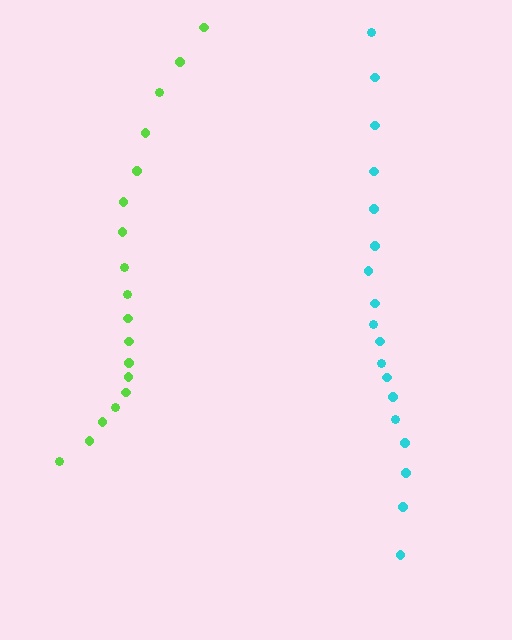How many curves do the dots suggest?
There are 2 distinct paths.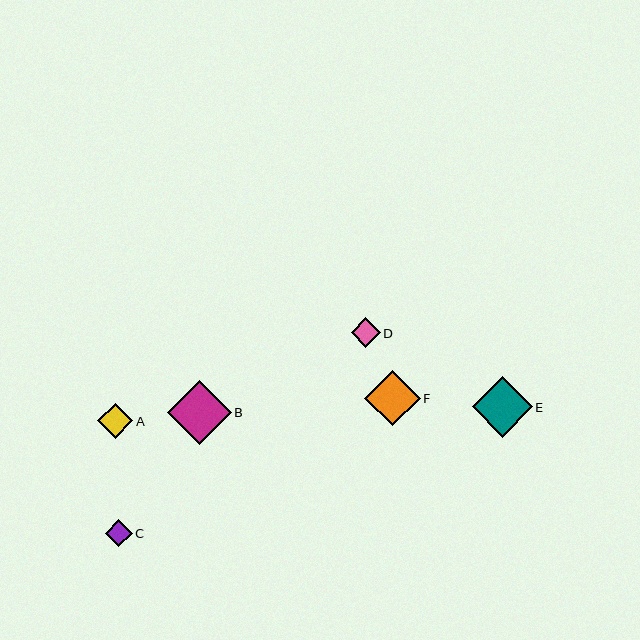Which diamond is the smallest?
Diamond C is the smallest with a size of approximately 27 pixels.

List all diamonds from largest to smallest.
From largest to smallest: B, E, F, A, D, C.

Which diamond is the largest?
Diamond B is the largest with a size of approximately 64 pixels.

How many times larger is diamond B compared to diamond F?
Diamond B is approximately 1.2 times the size of diamond F.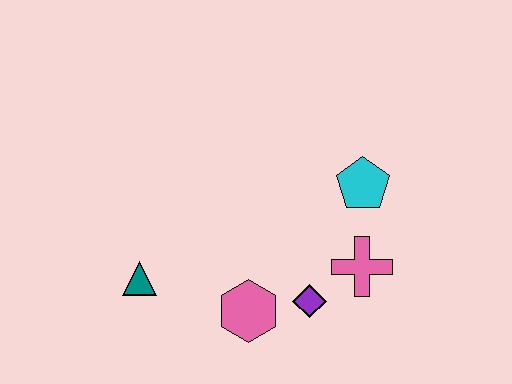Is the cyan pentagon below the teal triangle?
No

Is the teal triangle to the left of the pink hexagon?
Yes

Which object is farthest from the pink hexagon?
The cyan pentagon is farthest from the pink hexagon.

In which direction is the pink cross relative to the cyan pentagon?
The pink cross is below the cyan pentagon.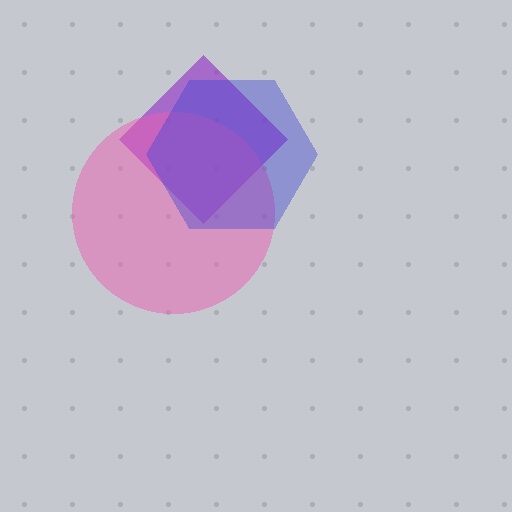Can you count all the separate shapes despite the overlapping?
Yes, there are 3 separate shapes.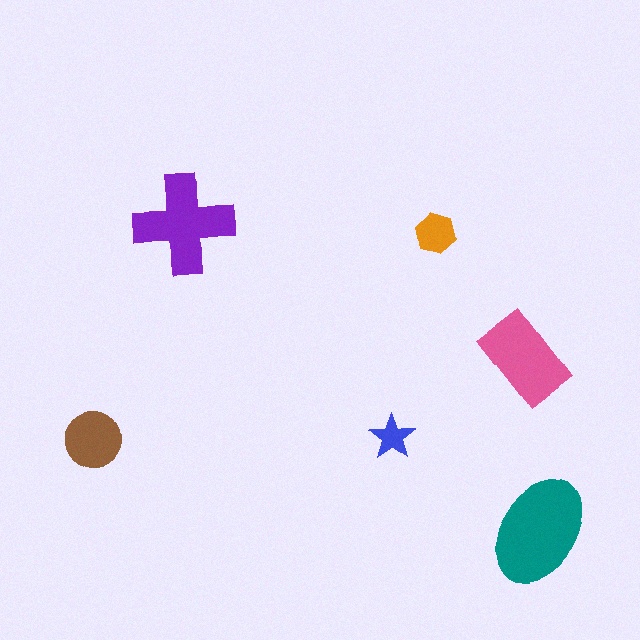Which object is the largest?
The teal ellipse.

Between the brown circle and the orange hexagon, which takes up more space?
The brown circle.